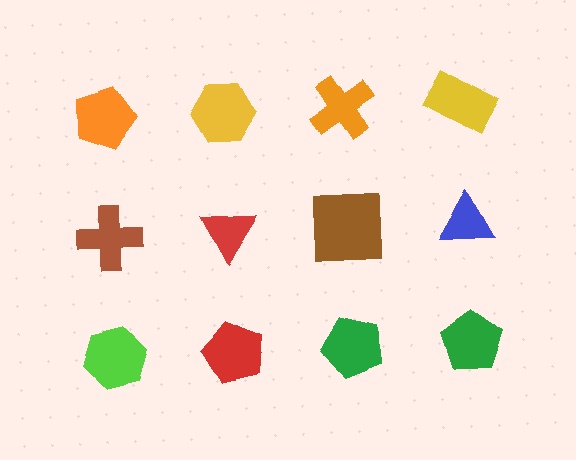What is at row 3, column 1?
A lime hexagon.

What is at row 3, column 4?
A green pentagon.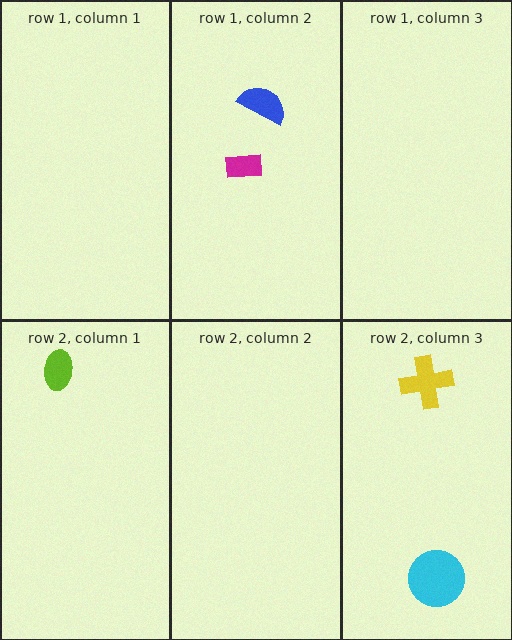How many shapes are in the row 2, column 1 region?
1.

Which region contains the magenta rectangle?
The row 1, column 2 region.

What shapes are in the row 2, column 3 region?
The yellow cross, the cyan circle.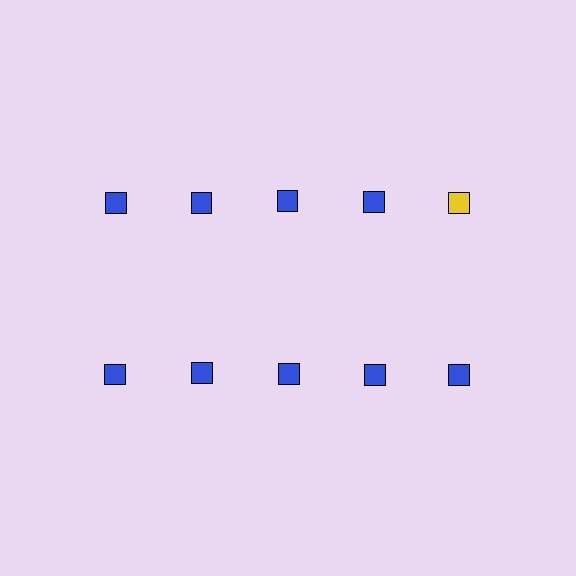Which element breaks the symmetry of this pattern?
The yellow square in the top row, rightmost column breaks the symmetry. All other shapes are blue squares.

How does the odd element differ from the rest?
It has a different color: yellow instead of blue.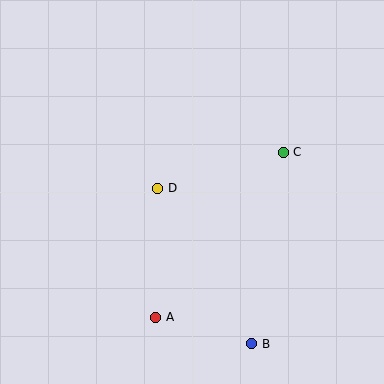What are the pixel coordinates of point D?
Point D is at (158, 188).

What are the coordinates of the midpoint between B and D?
The midpoint between B and D is at (205, 266).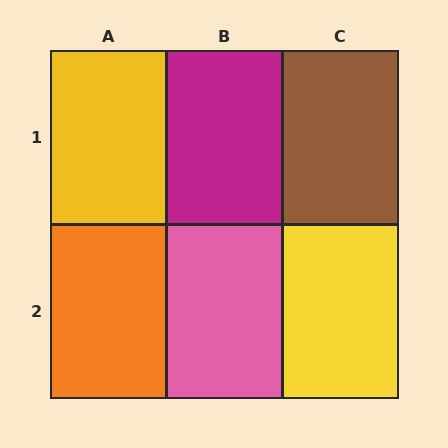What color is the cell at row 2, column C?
Yellow.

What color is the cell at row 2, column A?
Orange.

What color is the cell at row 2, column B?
Pink.